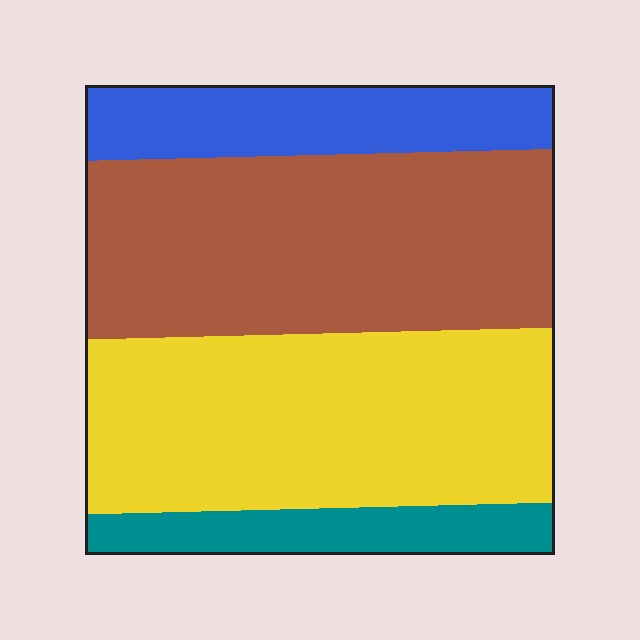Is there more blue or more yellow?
Yellow.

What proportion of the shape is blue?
Blue covers roughly 15% of the shape.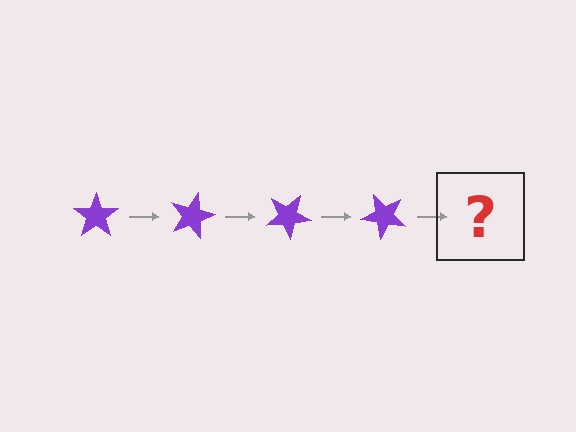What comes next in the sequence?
The next element should be a purple star rotated 60 degrees.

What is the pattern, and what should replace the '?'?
The pattern is that the star rotates 15 degrees each step. The '?' should be a purple star rotated 60 degrees.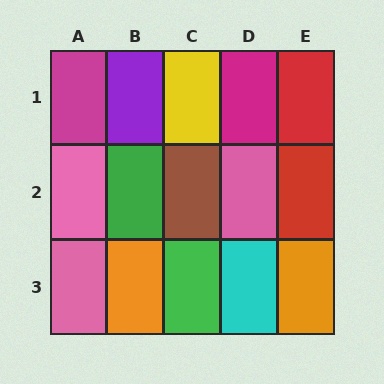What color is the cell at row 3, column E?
Orange.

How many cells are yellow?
1 cell is yellow.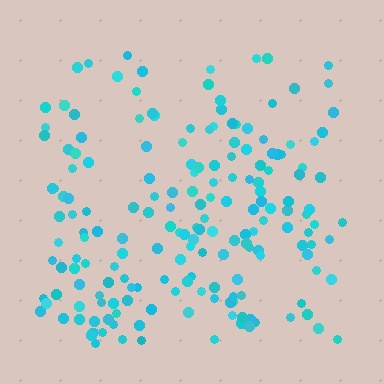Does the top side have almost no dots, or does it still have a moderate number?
Still a moderate number, just noticeably fewer than the bottom.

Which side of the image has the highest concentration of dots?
The bottom.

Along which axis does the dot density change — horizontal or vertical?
Vertical.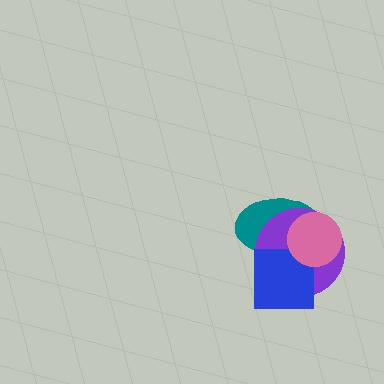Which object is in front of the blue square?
The pink circle is in front of the blue square.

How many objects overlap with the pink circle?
3 objects overlap with the pink circle.